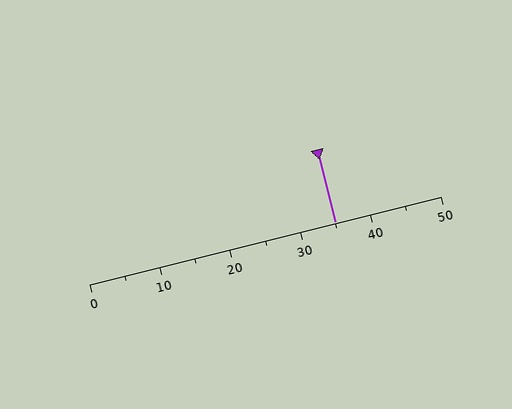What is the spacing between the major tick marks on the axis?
The major ticks are spaced 10 apart.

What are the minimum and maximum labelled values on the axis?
The axis runs from 0 to 50.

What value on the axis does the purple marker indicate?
The marker indicates approximately 35.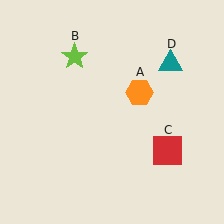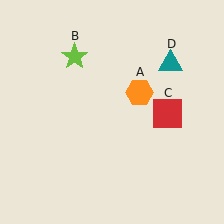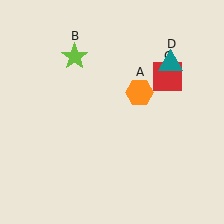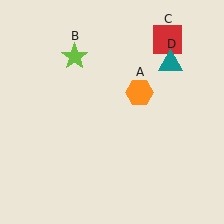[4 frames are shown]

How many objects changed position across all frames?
1 object changed position: red square (object C).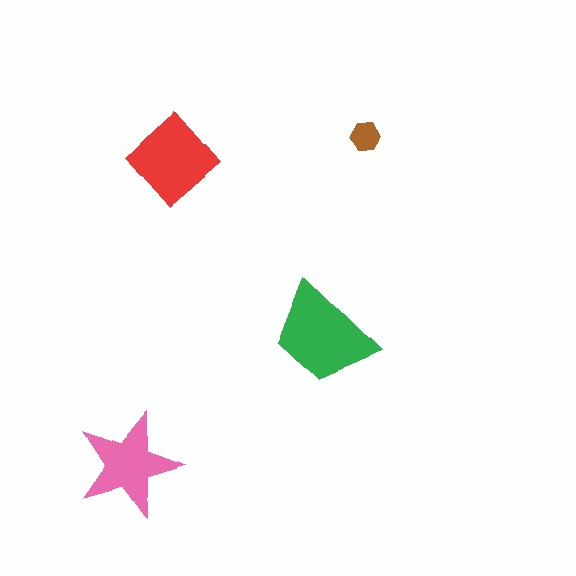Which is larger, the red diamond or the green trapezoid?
The green trapezoid.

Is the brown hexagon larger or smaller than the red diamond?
Smaller.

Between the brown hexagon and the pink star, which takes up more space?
The pink star.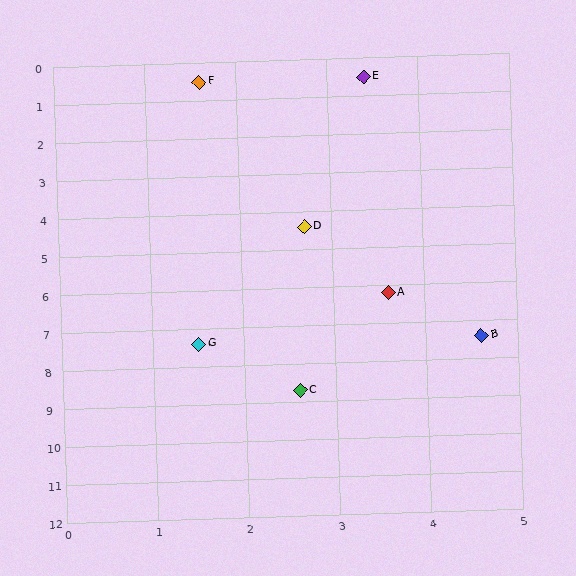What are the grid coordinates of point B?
Point B is at approximately (4.6, 7.4).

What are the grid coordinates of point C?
Point C is at approximately (2.6, 8.7).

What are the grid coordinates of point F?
Point F is at approximately (1.6, 0.5).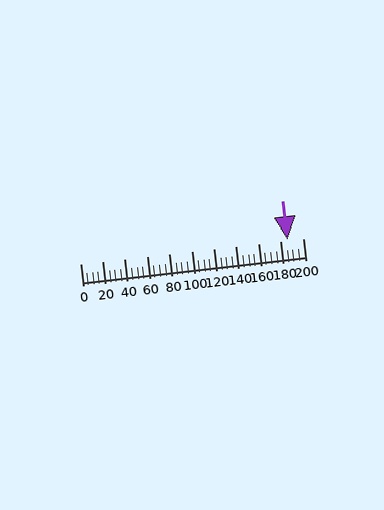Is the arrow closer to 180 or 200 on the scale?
The arrow is closer to 180.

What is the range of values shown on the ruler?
The ruler shows values from 0 to 200.